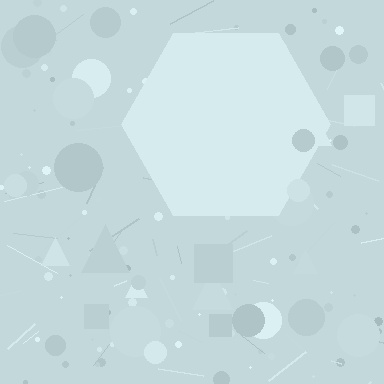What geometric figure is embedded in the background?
A hexagon is embedded in the background.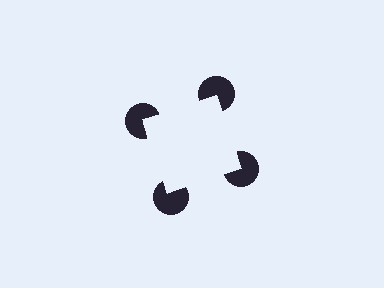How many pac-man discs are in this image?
There are 4 — one at each vertex of the illusory square.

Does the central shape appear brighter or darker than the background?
It typically appears slightly brighter than the background, even though no actual brightness change is drawn.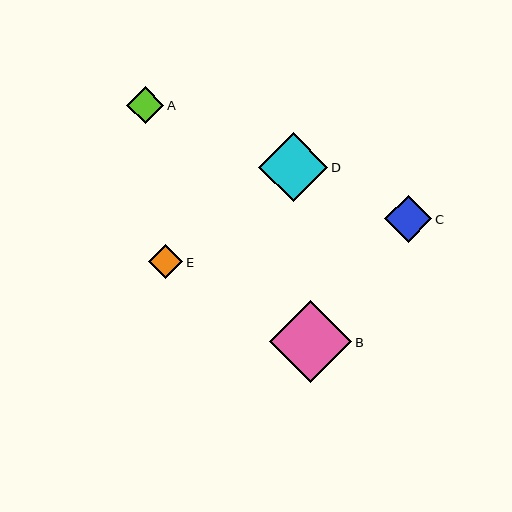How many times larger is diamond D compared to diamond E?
Diamond D is approximately 2.0 times the size of diamond E.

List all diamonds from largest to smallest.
From largest to smallest: B, D, C, A, E.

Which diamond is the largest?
Diamond B is the largest with a size of approximately 82 pixels.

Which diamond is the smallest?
Diamond E is the smallest with a size of approximately 34 pixels.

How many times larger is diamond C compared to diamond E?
Diamond C is approximately 1.4 times the size of diamond E.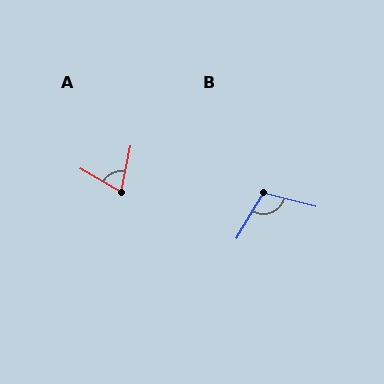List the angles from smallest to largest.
A (72°), B (106°).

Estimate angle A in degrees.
Approximately 72 degrees.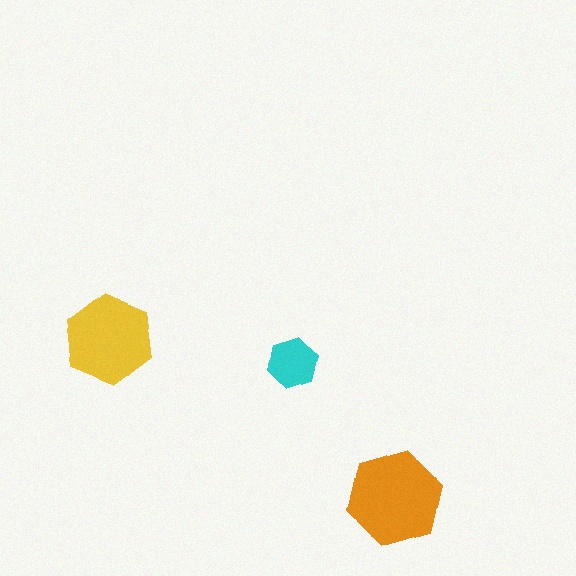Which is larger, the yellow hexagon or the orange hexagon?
The orange one.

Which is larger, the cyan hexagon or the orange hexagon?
The orange one.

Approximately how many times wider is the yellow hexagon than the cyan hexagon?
About 2 times wider.